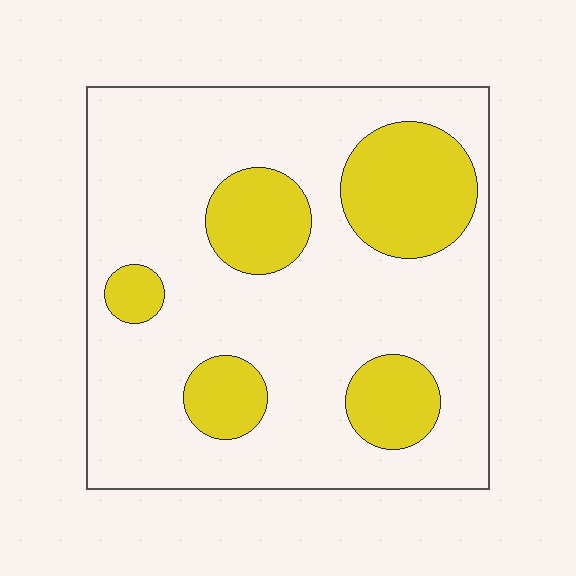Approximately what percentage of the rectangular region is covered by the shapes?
Approximately 25%.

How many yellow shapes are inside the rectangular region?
5.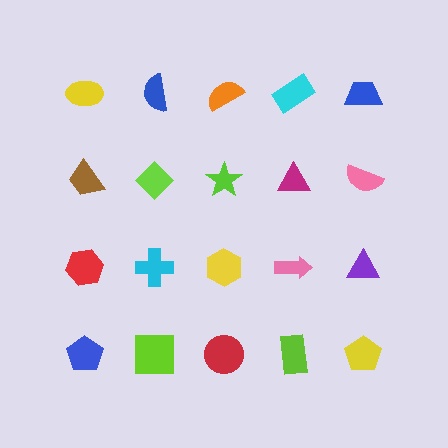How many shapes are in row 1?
5 shapes.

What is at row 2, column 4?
A magenta triangle.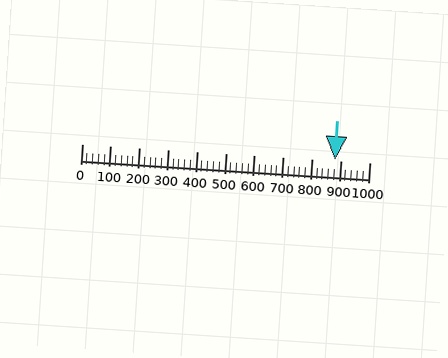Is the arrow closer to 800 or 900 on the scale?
The arrow is closer to 900.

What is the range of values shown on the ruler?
The ruler shows values from 0 to 1000.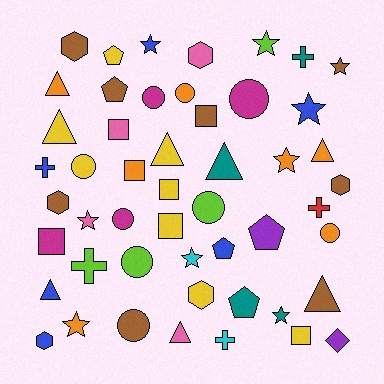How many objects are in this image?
There are 50 objects.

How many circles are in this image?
There are 9 circles.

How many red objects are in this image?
There is 1 red object.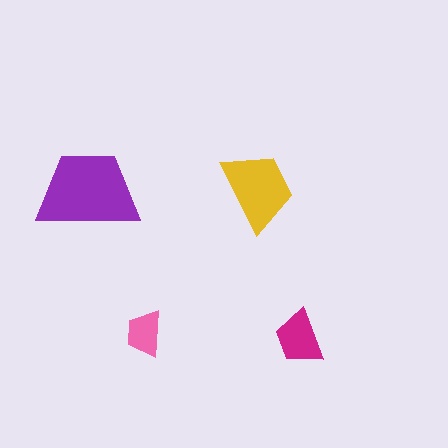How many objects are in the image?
There are 4 objects in the image.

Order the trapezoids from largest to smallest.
the purple one, the yellow one, the magenta one, the pink one.